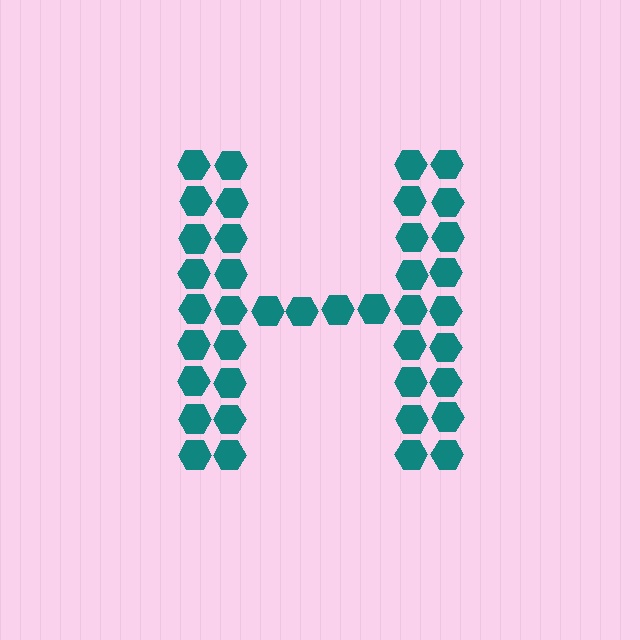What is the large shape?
The large shape is the letter H.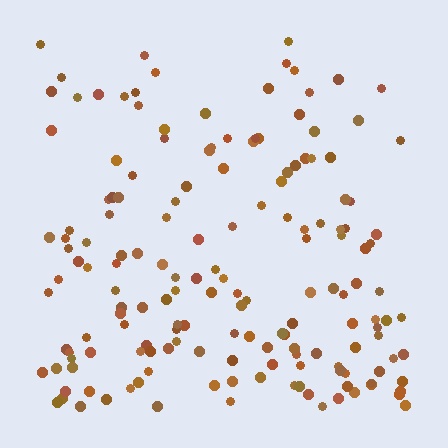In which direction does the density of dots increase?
From top to bottom, with the bottom side densest.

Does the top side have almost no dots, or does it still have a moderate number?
Still a moderate number, just noticeably fewer than the bottom.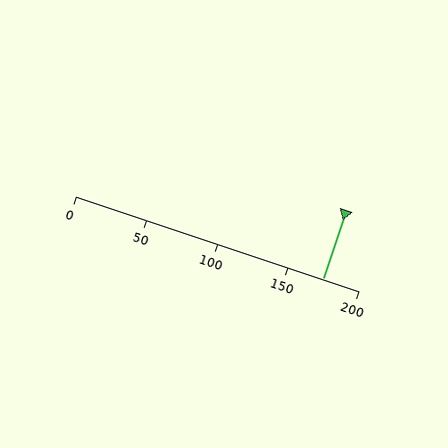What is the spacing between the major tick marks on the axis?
The major ticks are spaced 50 apart.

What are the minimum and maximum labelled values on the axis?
The axis runs from 0 to 200.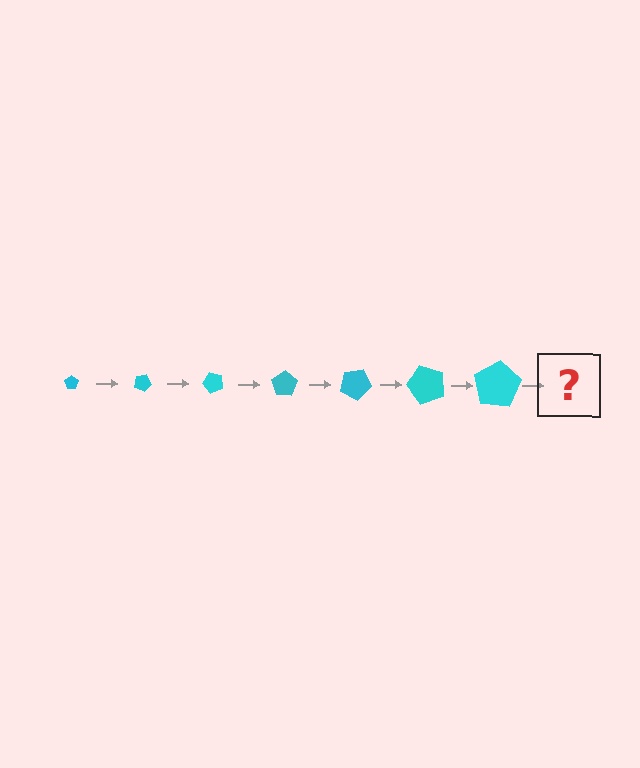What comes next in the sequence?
The next element should be a pentagon, larger than the previous one and rotated 175 degrees from the start.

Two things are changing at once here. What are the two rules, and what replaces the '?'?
The two rules are that the pentagon grows larger each step and it rotates 25 degrees each step. The '?' should be a pentagon, larger than the previous one and rotated 175 degrees from the start.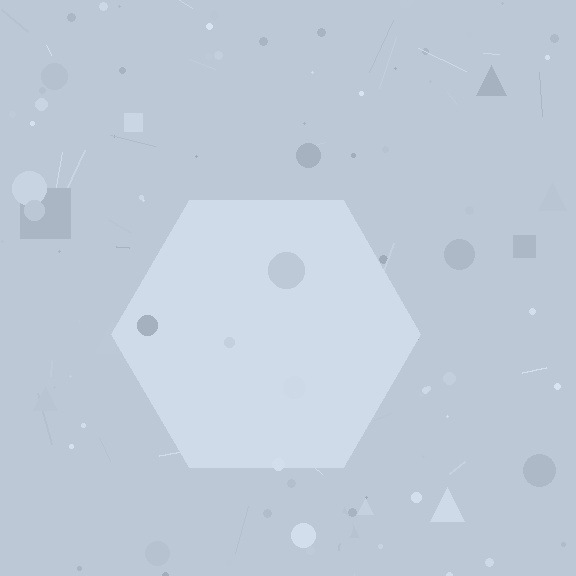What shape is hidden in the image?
A hexagon is hidden in the image.